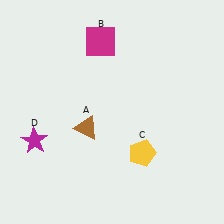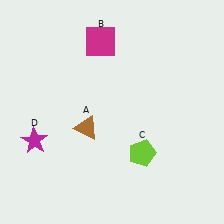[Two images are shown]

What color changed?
The pentagon (C) changed from yellow in Image 1 to lime in Image 2.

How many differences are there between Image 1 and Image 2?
There is 1 difference between the two images.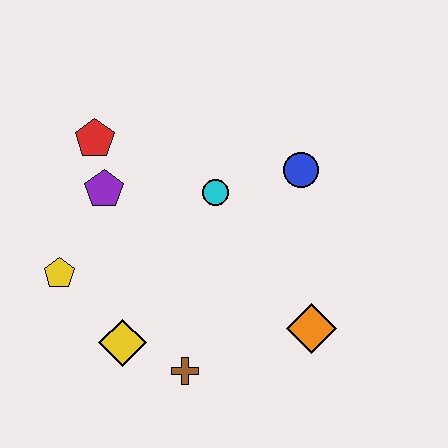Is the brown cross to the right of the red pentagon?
Yes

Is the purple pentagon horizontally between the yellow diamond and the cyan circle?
No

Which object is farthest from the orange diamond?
The red pentagon is farthest from the orange diamond.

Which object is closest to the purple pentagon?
The red pentagon is closest to the purple pentagon.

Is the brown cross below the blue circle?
Yes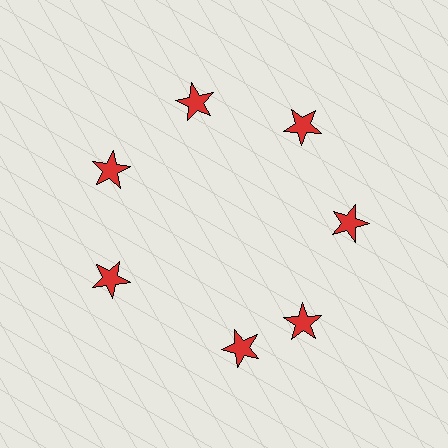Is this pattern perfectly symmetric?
No. The 7 red stars are arranged in a ring, but one element near the 6 o'clock position is rotated out of alignment along the ring, breaking the 7-fold rotational symmetry.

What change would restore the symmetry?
The symmetry would be restored by rotating it back into even spacing with its neighbors so that all 7 stars sit at equal angles and equal distance from the center.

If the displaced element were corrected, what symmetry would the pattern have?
It would have 7-fold rotational symmetry — the pattern would map onto itself every 51 degrees.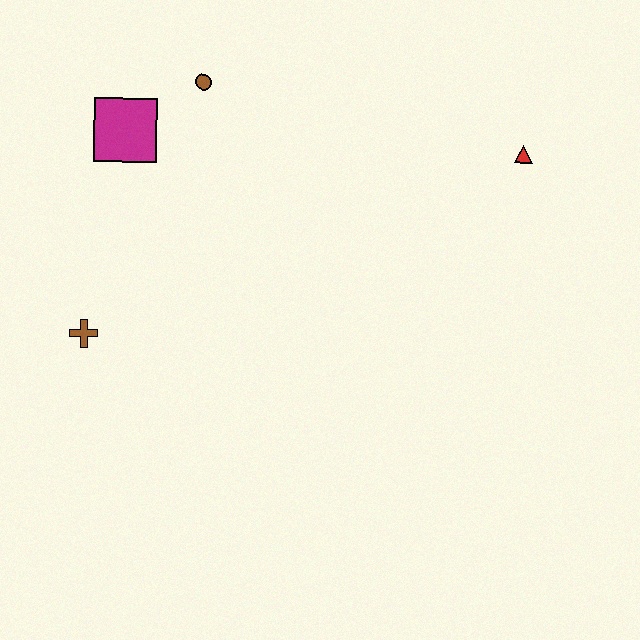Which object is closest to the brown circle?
The magenta square is closest to the brown circle.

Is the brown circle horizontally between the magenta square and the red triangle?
Yes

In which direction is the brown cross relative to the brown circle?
The brown cross is below the brown circle.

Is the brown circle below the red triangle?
No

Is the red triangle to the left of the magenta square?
No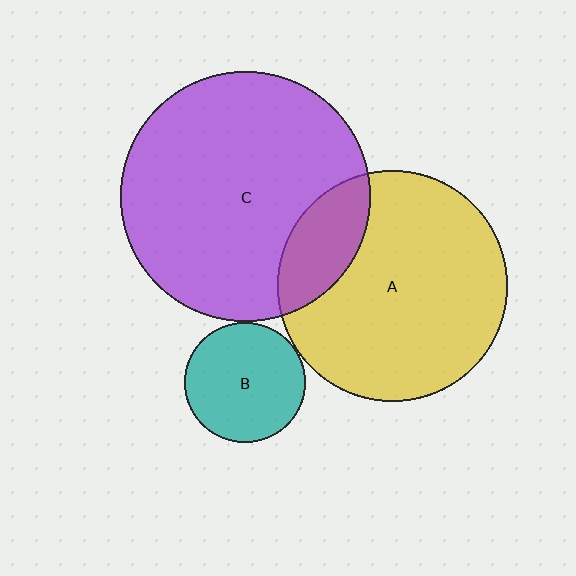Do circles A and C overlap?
Yes.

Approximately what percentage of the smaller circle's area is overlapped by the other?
Approximately 20%.